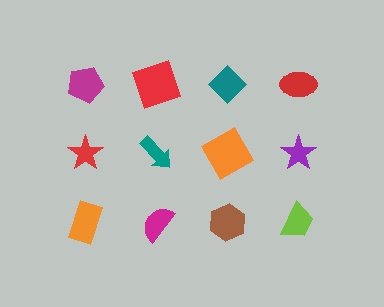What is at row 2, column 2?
A teal arrow.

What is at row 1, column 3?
A teal diamond.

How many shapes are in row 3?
4 shapes.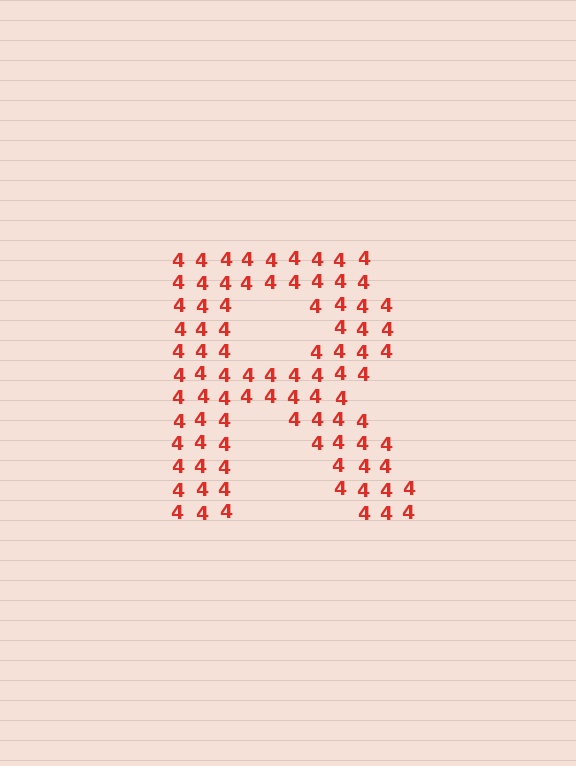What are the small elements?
The small elements are digit 4's.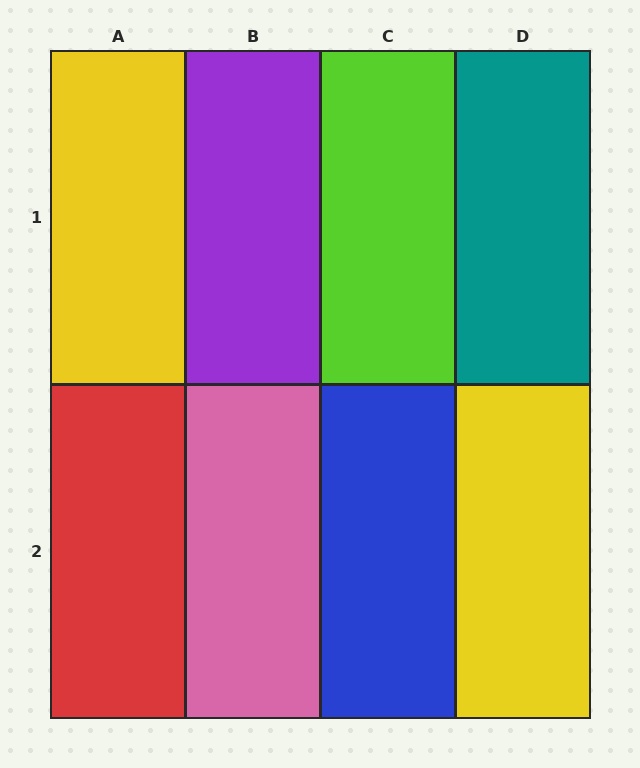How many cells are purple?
1 cell is purple.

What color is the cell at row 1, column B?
Purple.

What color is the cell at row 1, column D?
Teal.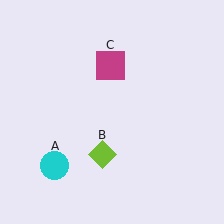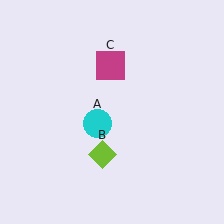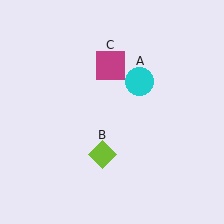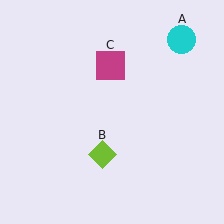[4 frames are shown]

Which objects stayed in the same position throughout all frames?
Lime diamond (object B) and magenta square (object C) remained stationary.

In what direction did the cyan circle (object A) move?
The cyan circle (object A) moved up and to the right.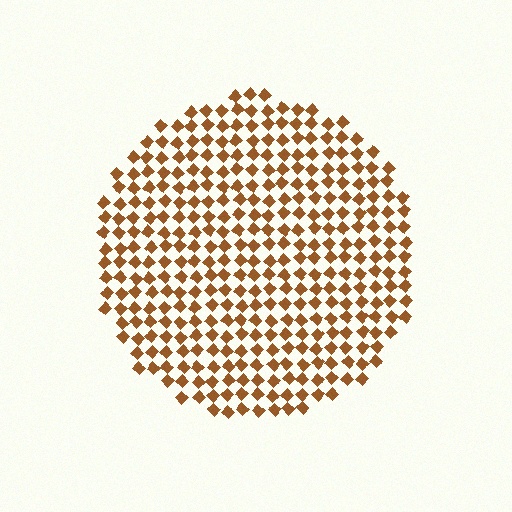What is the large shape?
The large shape is a circle.